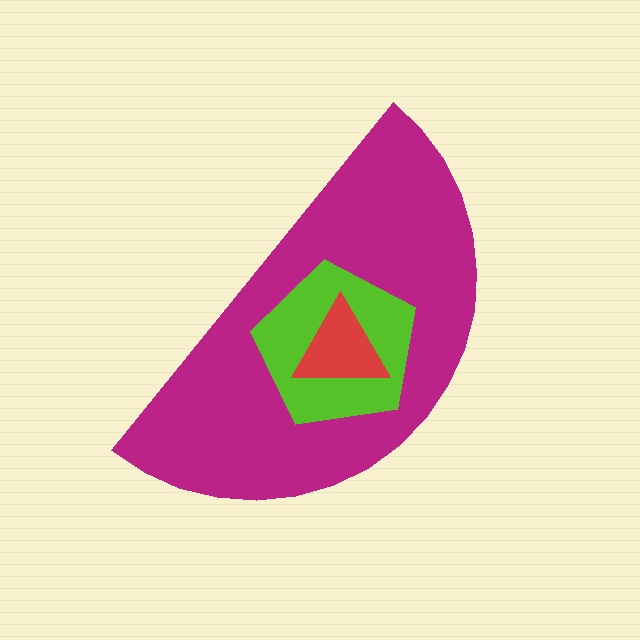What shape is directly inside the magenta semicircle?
The lime pentagon.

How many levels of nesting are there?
3.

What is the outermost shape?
The magenta semicircle.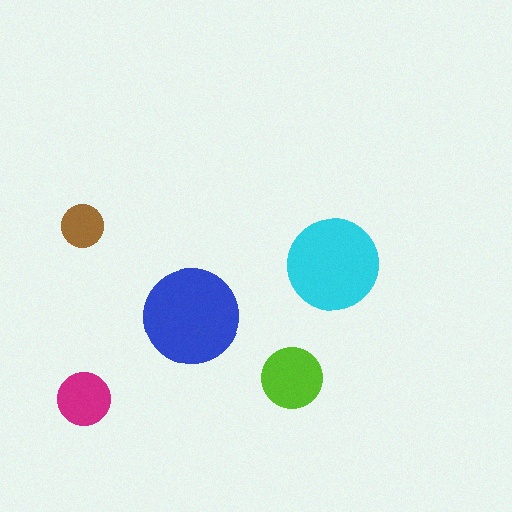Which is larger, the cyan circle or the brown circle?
The cyan one.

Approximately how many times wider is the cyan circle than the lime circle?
About 1.5 times wider.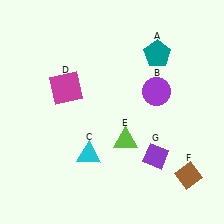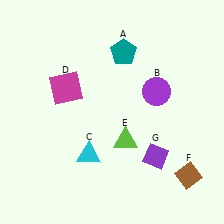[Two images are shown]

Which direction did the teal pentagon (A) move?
The teal pentagon (A) moved left.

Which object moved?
The teal pentagon (A) moved left.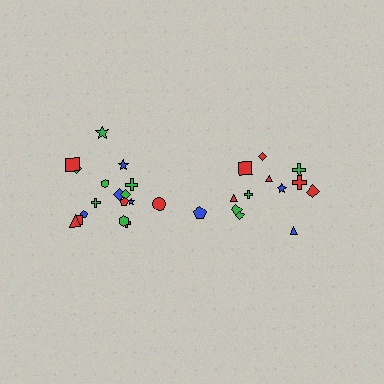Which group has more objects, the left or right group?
The left group.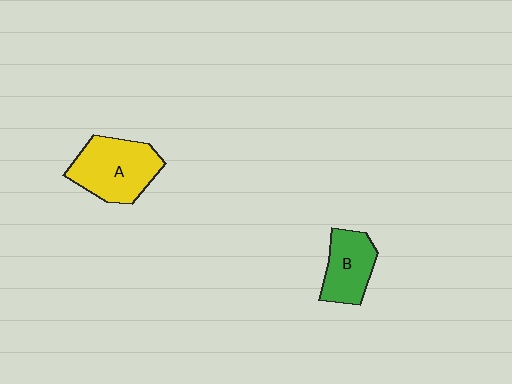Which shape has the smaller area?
Shape B (green).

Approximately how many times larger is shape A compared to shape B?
Approximately 1.5 times.